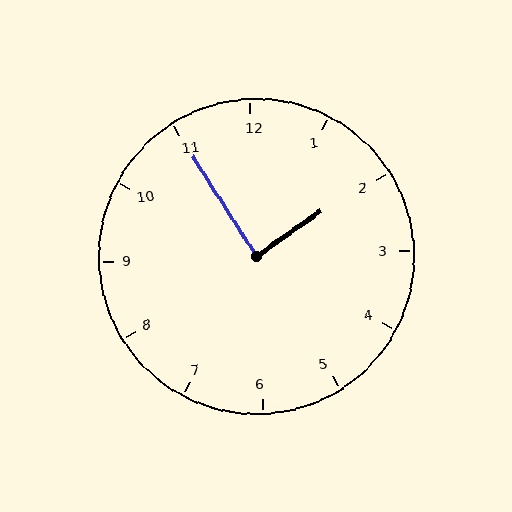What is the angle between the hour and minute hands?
Approximately 88 degrees.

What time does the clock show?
1:55.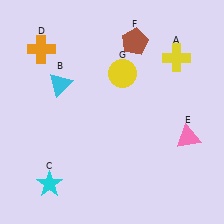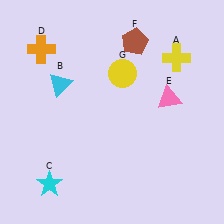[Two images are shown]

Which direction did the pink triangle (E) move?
The pink triangle (E) moved up.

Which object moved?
The pink triangle (E) moved up.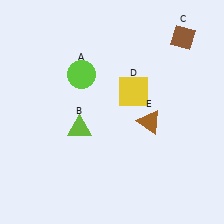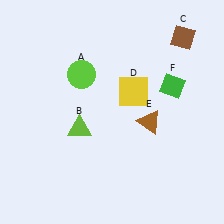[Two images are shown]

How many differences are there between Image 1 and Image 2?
There is 1 difference between the two images.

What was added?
A green diamond (F) was added in Image 2.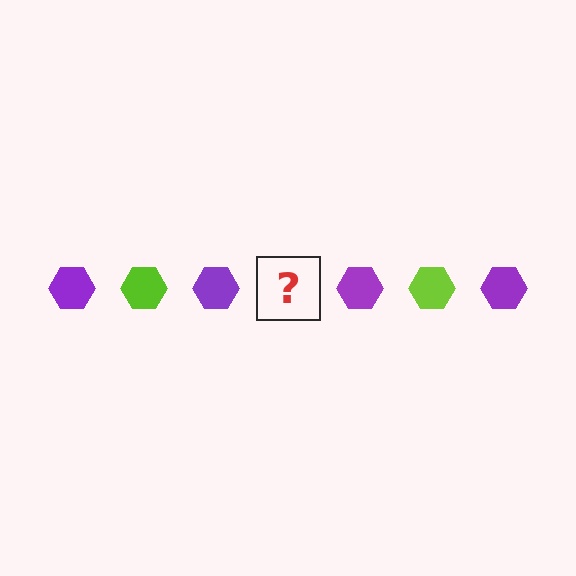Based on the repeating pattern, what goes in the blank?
The blank should be a lime hexagon.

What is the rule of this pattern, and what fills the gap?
The rule is that the pattern cycles through purple, lime hexagons. The gap should be filled with a lime hexagon.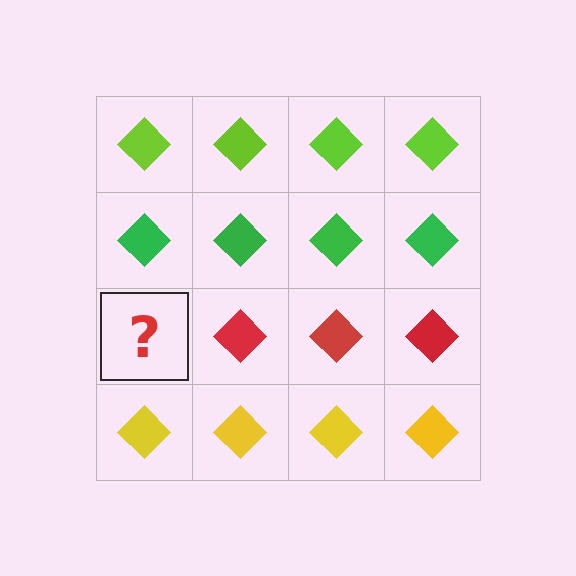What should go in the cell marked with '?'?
The missing cell should contain a red diamond.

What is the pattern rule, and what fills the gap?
The rule is that each row has a consistent color. The gap should be filled with a red diamond.